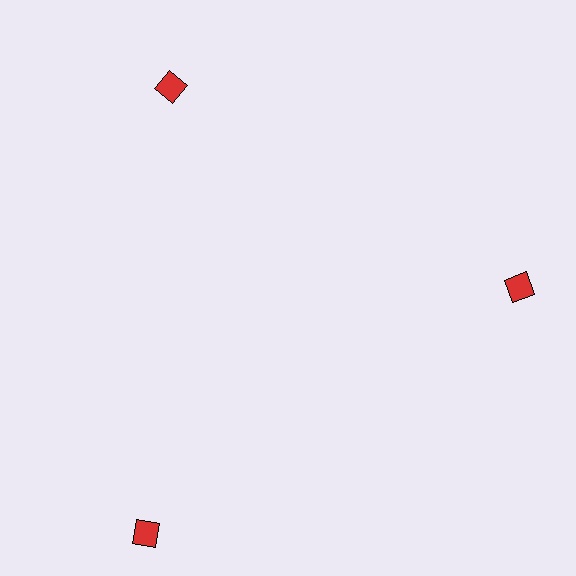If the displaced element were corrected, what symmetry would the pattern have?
It would have 3-fold rotational symmetry — the pattern would map onto itself every 120 degrees.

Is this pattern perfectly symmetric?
No. The 3 red squares are arranged in a ring, but one element near the 7 o'clock position is pushed outward from the center, breaking the 3-fold rotational symmetry.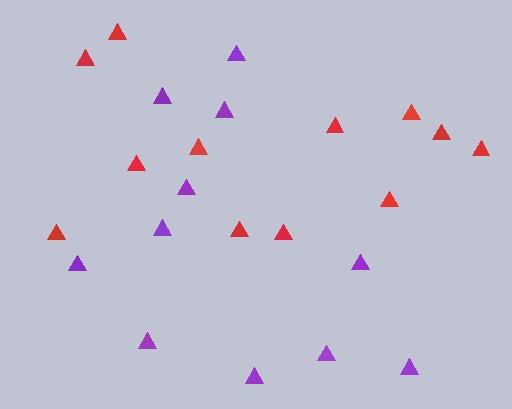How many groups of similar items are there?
There are 2 groups: one group of purple triangles (11) and one group of red triangles (12).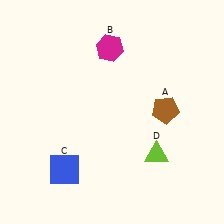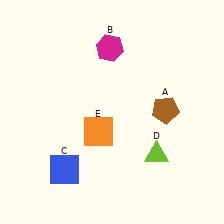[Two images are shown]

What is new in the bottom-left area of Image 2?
An orange square (E) was added in the bottom-left area of Image 2.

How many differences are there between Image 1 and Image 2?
There is 1 difference between the two images.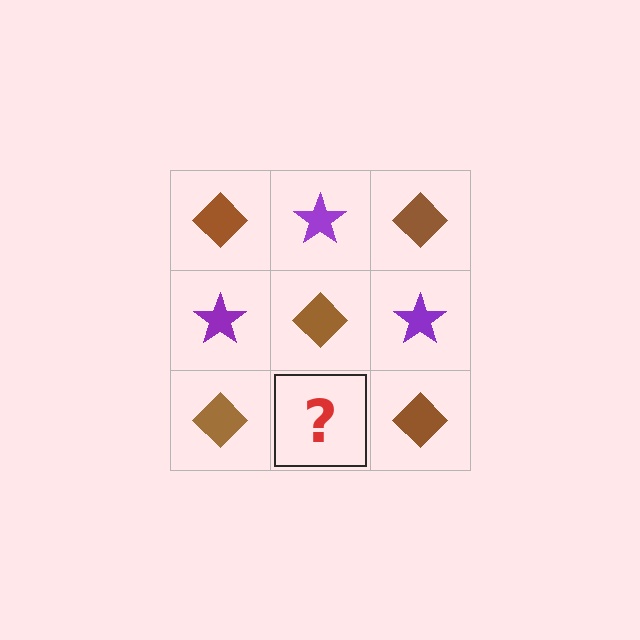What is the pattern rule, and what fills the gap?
The rule is that it alternates brown diamond and purple star in a checkerboard pattern. The gap should be filled with a purple star.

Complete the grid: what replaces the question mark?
The question mark should be replaced with a purple star.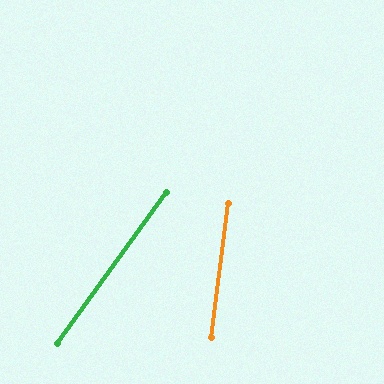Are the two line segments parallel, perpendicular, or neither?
Neither parallel nor perpendicular — they differ by about 29°.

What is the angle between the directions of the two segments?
Approximately 29 degrees.